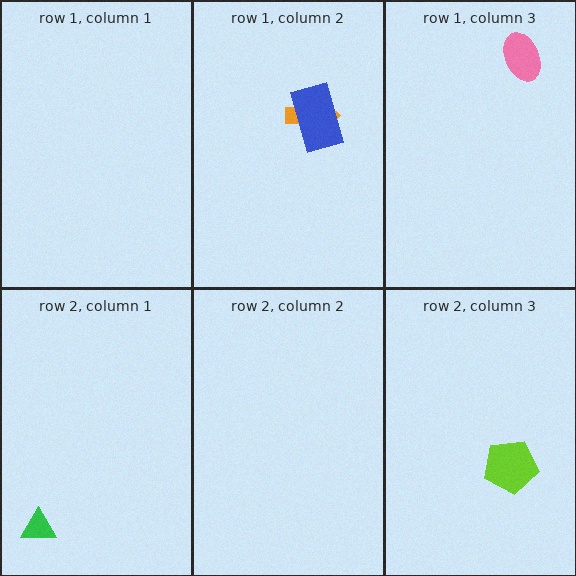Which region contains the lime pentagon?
The row 2, column 3 region.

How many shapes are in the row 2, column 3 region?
1.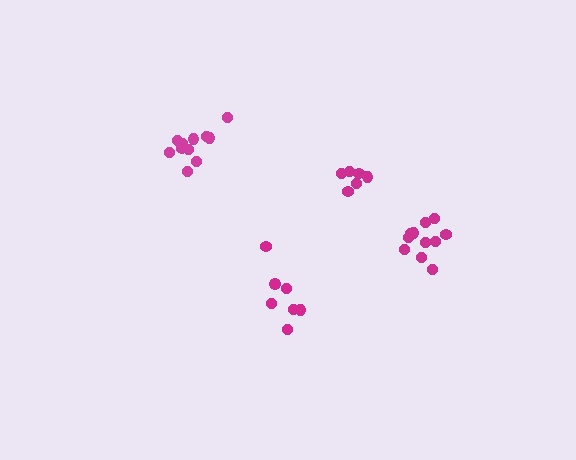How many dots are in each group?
Group 1: 7 dots, Group 2: 11 dots, Group 3: 11 dots, Group 4: 6 dots (35 total).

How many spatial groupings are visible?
There are 4 spatial groupings.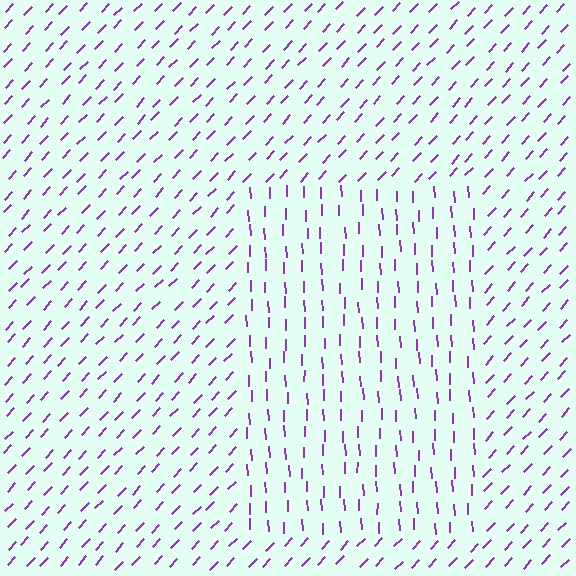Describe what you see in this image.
The image is filled with small purple line segments. A rectangle region in the image has lines oriented differently from the surrounding lines, creating a visible texture boundary.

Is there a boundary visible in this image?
Yes, there is a texture boundary formed by a change in line orientation.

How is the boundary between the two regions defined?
The boundary is defined purely by a change in line orientation (approximately 45 degrees difference). All lines are the same color and thickness.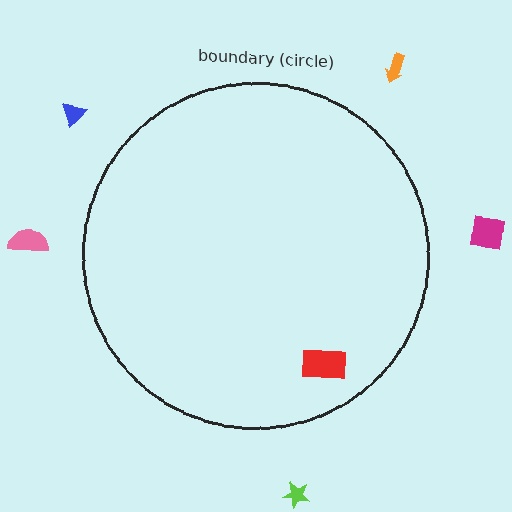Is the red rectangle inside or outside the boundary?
Inside.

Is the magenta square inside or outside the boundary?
Outside.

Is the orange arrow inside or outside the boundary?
Outside.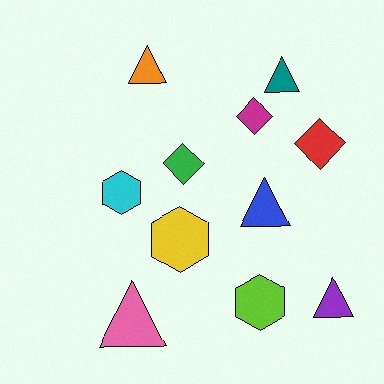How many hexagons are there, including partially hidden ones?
There are 3 hexagons.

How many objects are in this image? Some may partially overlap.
There are 11 objects.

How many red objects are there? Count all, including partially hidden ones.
There is 1 red object.